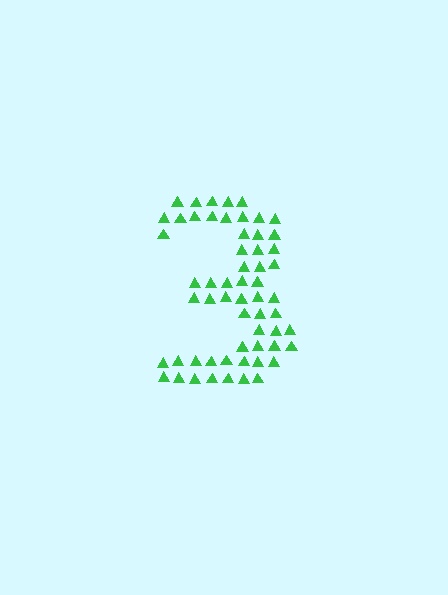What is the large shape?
The large shape is the digit 3.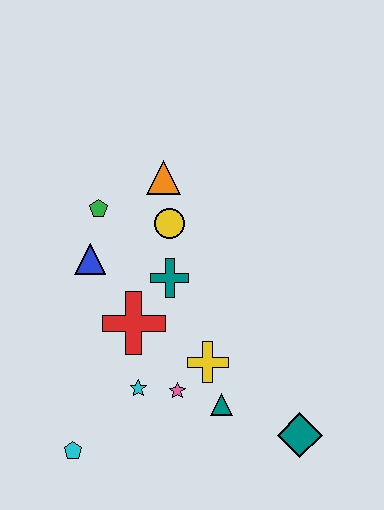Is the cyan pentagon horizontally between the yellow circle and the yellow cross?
No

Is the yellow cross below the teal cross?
Yes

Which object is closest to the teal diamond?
The teal triangle is closest to the teal diamond.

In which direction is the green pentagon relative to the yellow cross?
The green pentagon is above the yellow cross.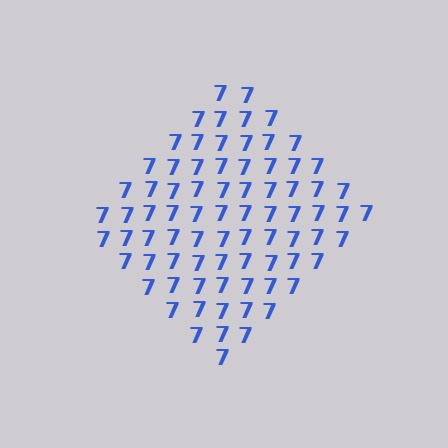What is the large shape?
The large shape is a diamond.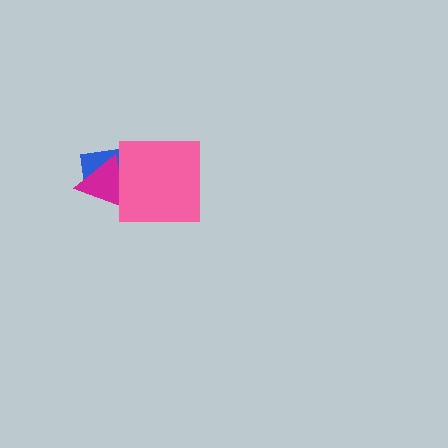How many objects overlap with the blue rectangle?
2 objects overlap with the blue rectangle.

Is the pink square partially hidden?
No, no other shape covers it.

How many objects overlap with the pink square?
2 objects overlap with the pink square.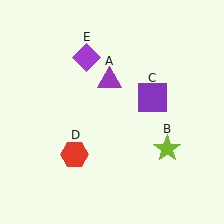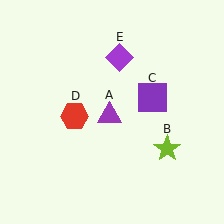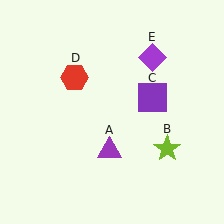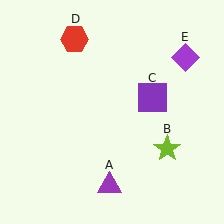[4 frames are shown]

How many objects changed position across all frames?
3 objects changed position: purple triangle (object A), red hexagon (object D), purple diamond (object E).